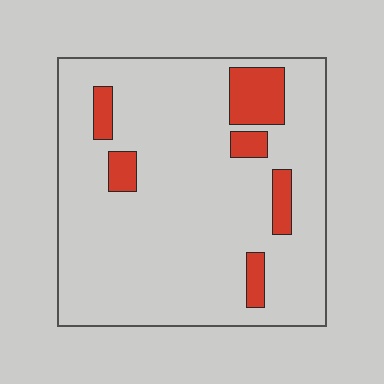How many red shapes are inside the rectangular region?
6.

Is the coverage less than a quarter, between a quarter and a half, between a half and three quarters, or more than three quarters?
Less than a quarter.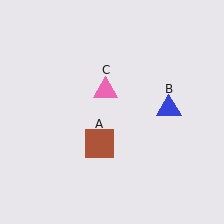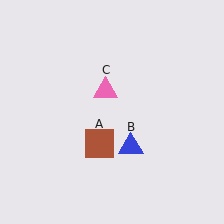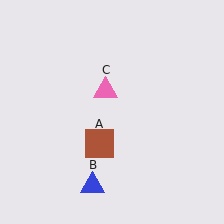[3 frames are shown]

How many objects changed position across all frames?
1 object changed position: blue triangle (object B).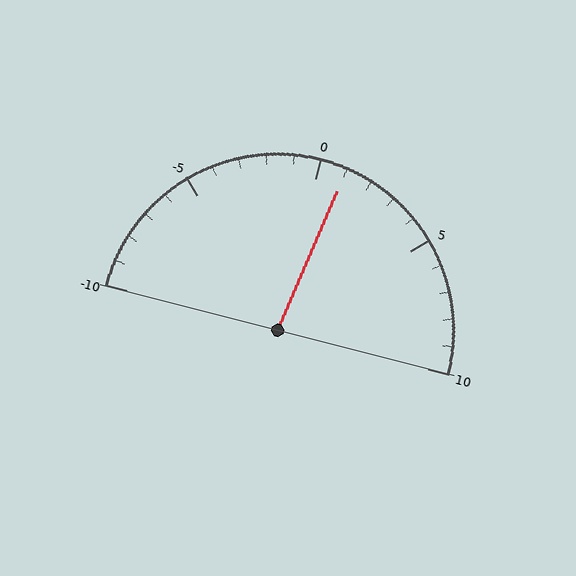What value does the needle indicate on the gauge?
The needle indicates approximately 1.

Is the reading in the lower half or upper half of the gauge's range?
The reading is in the upper half of the range (-10 to 10).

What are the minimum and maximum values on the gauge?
The gauge ranges from -10 to 10.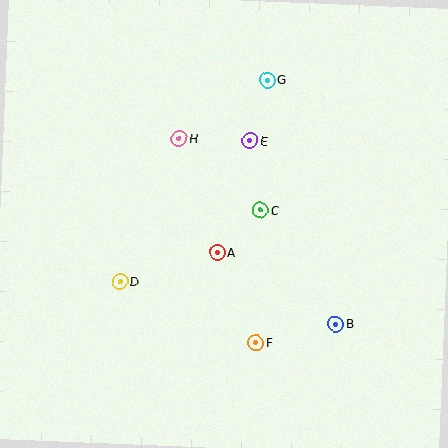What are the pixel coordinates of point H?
Point H is at (179, 138).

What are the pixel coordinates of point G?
Point G is at (267, 80).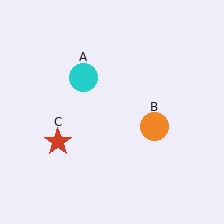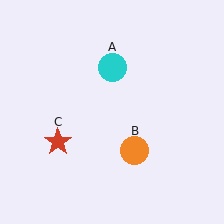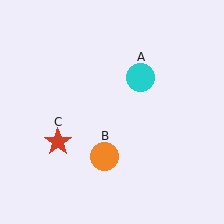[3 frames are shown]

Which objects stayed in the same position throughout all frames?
Red star (object C) remained stationary.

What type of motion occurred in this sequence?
The cyan circle (object A), orange circle (object B) rotated clockwise around the center of the scene.